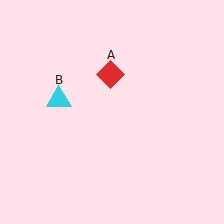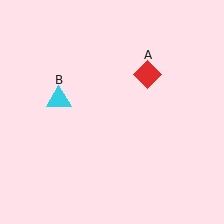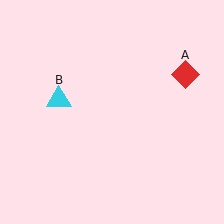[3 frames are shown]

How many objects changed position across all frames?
1 object changed position: red diamond (object A).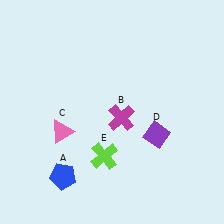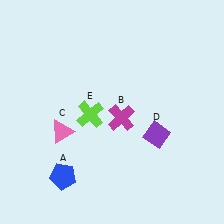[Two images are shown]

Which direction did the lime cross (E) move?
The lime cross (E) moved up.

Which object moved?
The lime cross (E) moved up.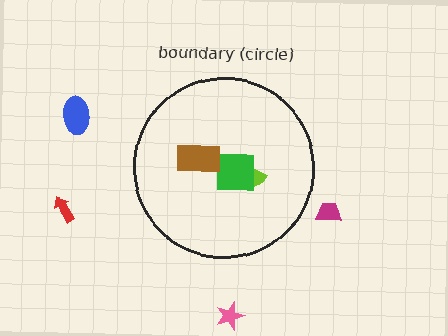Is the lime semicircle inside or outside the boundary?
Inside.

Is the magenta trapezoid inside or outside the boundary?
Outside.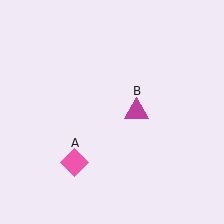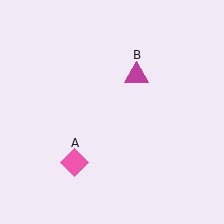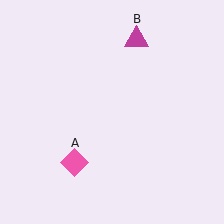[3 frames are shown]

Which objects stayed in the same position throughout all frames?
Pink diamond (object A) remained stationary.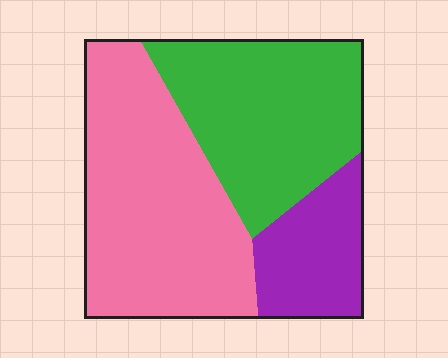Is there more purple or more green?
Green.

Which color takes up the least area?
Purple, at roughly 15%.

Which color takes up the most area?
Pink, at roughly 45%.